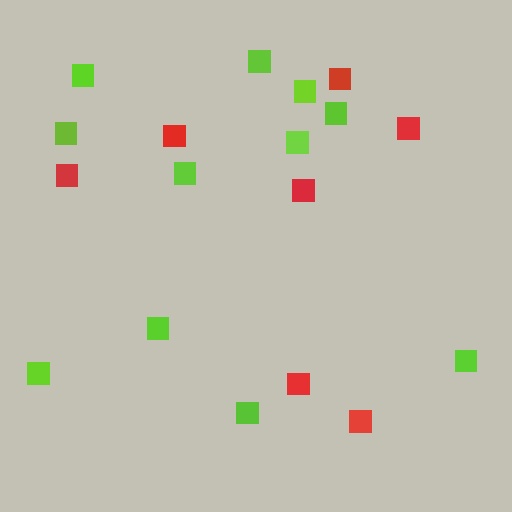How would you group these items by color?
There are 2 groups: one group of red squares (7) and one group of lime squares (11).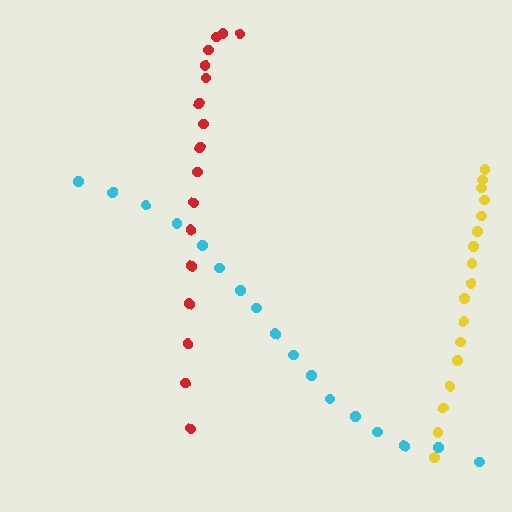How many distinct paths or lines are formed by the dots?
There are 3 distinct paths.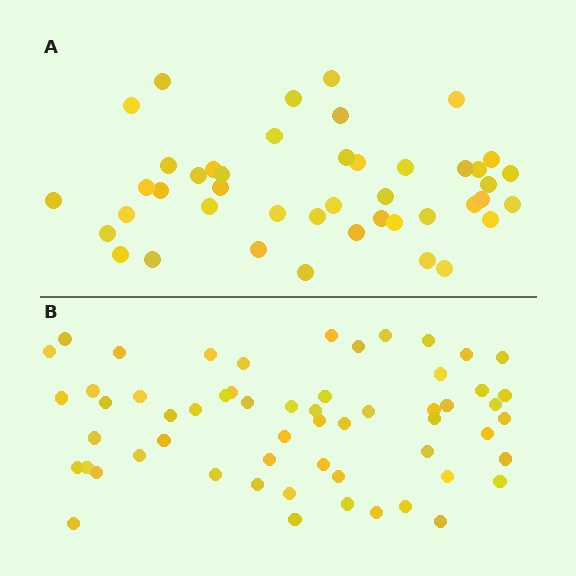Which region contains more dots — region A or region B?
Region B (the bottom region) has more dots.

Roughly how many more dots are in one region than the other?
Region B has approximately 15 more dots than region A.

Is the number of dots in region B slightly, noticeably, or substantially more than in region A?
Region B has noticeably more, but not dramatically so. The ratio is roughly 1.3 to 1.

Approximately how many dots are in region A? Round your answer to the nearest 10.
About 40 dots. (The exact count is 44, which rounds to 40.)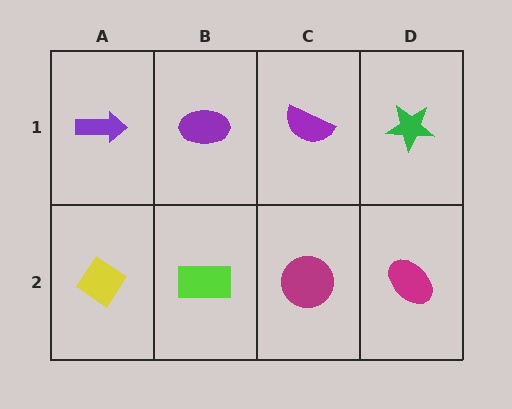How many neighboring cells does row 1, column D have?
2.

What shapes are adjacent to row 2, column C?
A purple semicircle (row 1, column C), a lime rectangle (row 2, column B), a magenta ellipse (row 2, column D).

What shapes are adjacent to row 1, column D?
A magenta ellipse (row 2, column D), a purple semicircle (row 1, column C).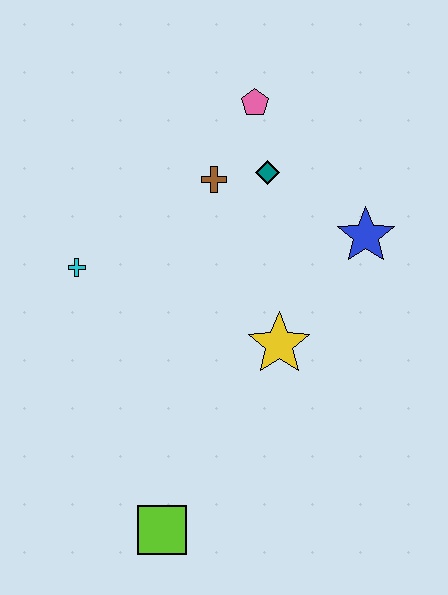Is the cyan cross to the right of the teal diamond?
No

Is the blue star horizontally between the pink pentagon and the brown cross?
No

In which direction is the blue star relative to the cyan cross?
The blue star is to the right of the cyan cross.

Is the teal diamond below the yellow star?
No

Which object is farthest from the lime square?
The pink pentagon is farthest from the lime square.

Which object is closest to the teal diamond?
The brown cross is closest to the teal diamond.